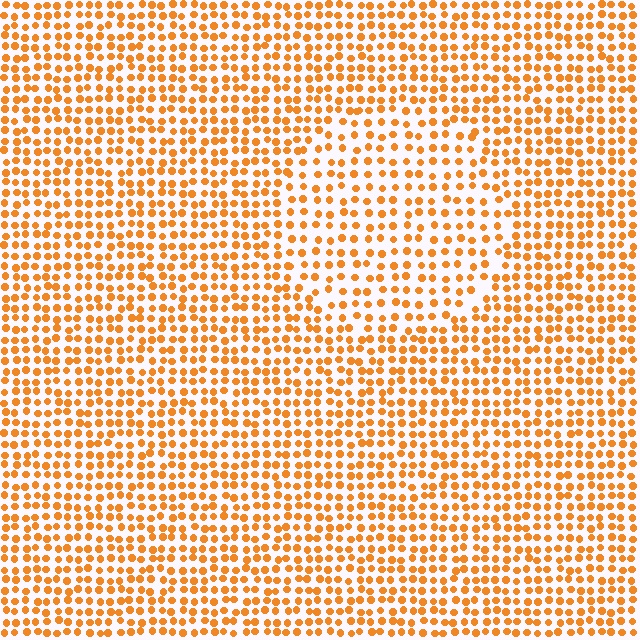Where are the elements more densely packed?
The elements are more densely packed outside the circle boundary.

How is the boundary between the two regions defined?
The boundary is defined by a change in element density (approximately 1.5x ratio). All elements are the same color, size, and shape.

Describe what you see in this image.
The image contains small orange elements arranged at two different densities. A circle-shaped region is visible where the elements are less densely packed than the surrounding area.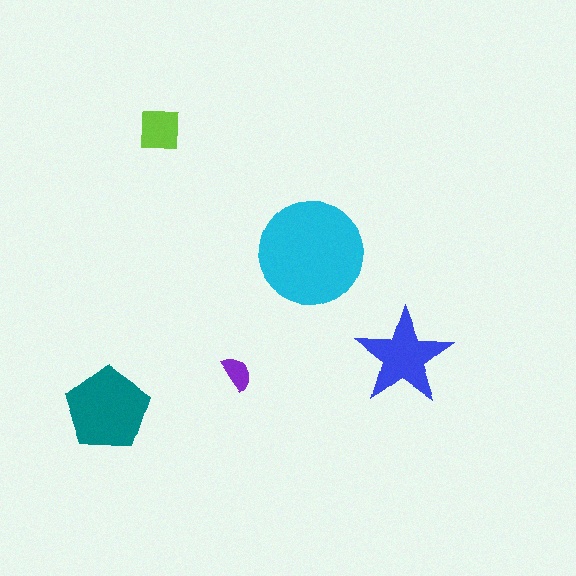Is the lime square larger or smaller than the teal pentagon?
Smaller.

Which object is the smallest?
The purple semicircle.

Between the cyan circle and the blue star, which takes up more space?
The cyan circle.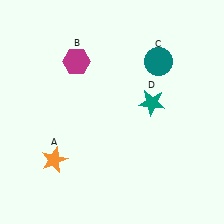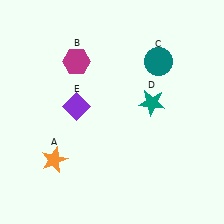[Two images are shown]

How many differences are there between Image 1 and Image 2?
There is 1 difference between the two images.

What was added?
A purple diamond (E) was added in Image 2.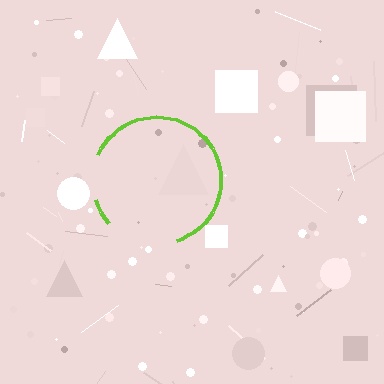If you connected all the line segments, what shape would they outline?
They would outline a circle.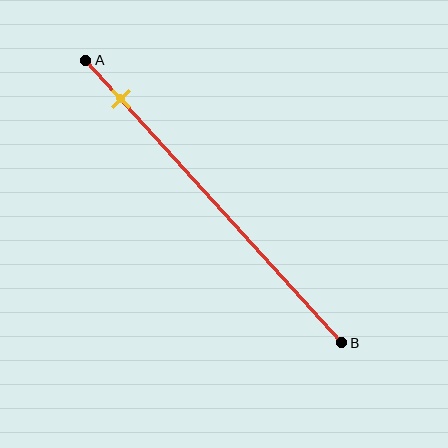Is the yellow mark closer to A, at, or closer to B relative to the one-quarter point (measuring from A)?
The yellow mark is closer to point A than the one-quarter point of segment AB.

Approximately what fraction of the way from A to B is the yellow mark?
The yellow mark is approximately 15% of the way from A to B.